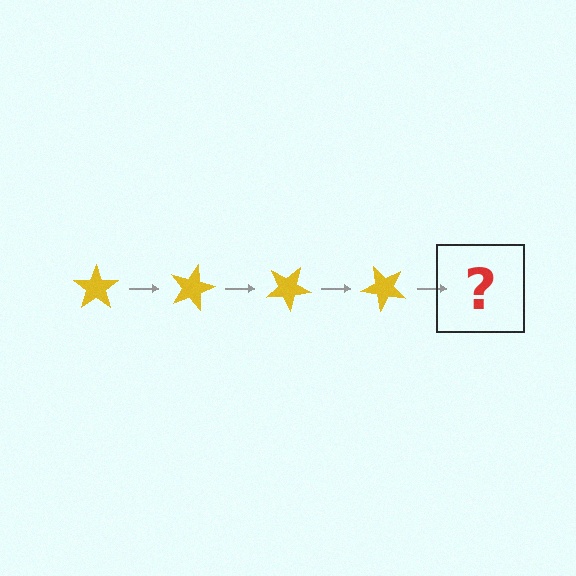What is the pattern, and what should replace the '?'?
The pattern is that the star rotates 15 degrees each step. The '?' should be a yellow star rotated 60 degrees.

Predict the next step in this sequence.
The next step is a yellow star rotated 60 degrees.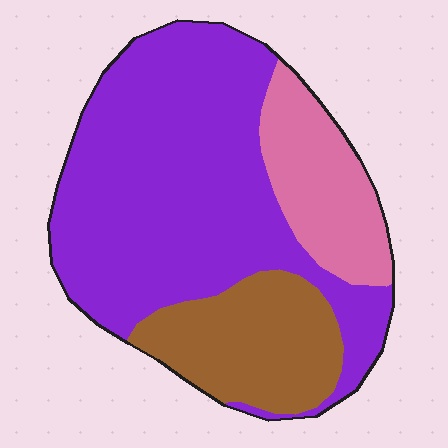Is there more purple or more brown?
Purple.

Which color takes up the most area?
Purple, at roughly 60%.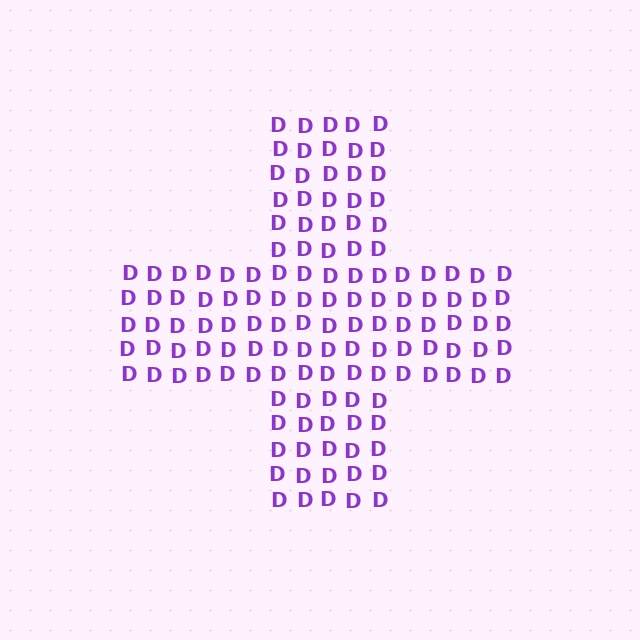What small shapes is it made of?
It is made of small letter D's.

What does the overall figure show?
The overall figure shows a cross.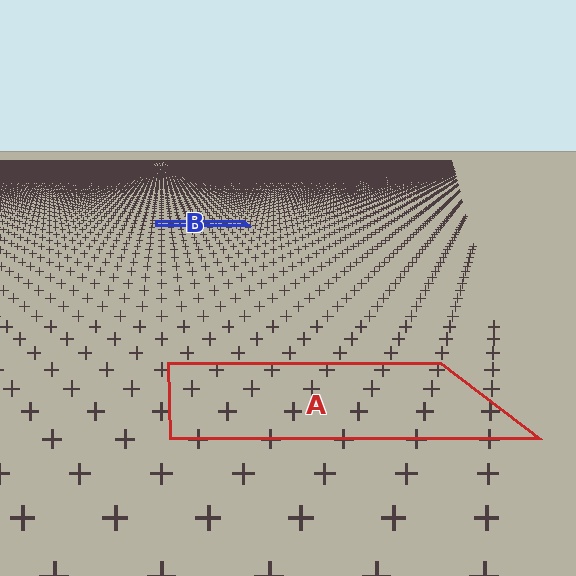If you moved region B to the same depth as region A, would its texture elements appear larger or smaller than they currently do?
They would appear larger. At a closer depth, the same texture elements are projected at a bigger on-screen size.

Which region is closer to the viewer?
Region A is closer. The texture elements there are larger and more spread out.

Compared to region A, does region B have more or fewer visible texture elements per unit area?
Region B has more texture elements per unit area — they are packed more densely because it is farther away.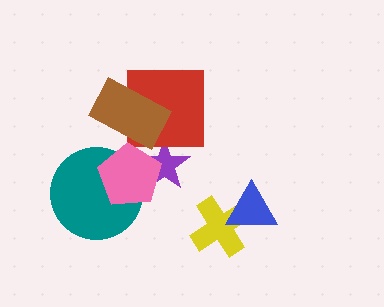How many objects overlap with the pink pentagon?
2 objects overlap with the pink pentagon.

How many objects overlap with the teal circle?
1 object overlaps with the teal circle.